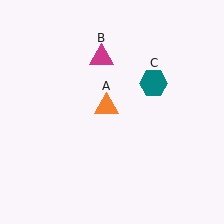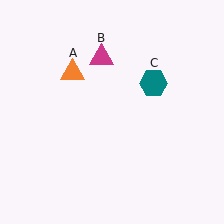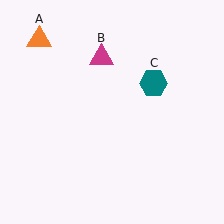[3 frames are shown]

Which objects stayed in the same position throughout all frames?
Magenta triangle (object B) and teal hexagon (object C) remained stationary.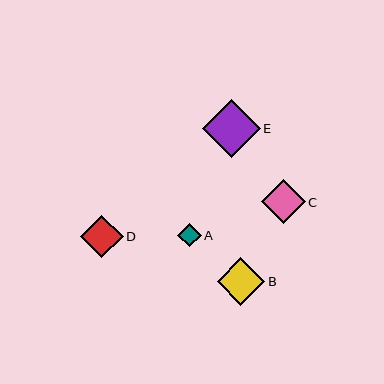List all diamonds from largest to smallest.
From largest to smallest: E, B, C, D, A.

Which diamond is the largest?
Diamond E is the largest with a size of approximately 57 pixels.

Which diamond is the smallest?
Diamond A is the smallest with a size of approximately 24 pixels.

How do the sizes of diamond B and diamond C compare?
Diamond B and diamond C are approximately the same size.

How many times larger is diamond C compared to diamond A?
Diamond C is approximately 1.8 times the size of diamond A.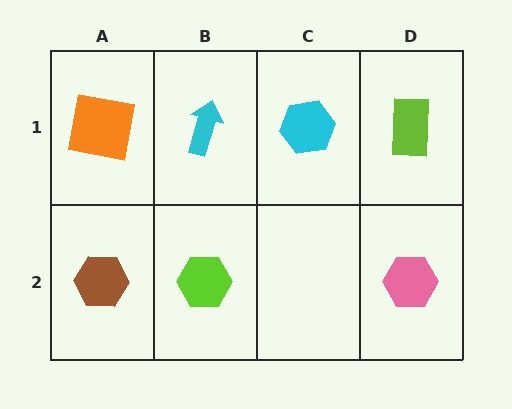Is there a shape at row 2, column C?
No, that cell is empty.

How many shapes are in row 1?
4 shapes.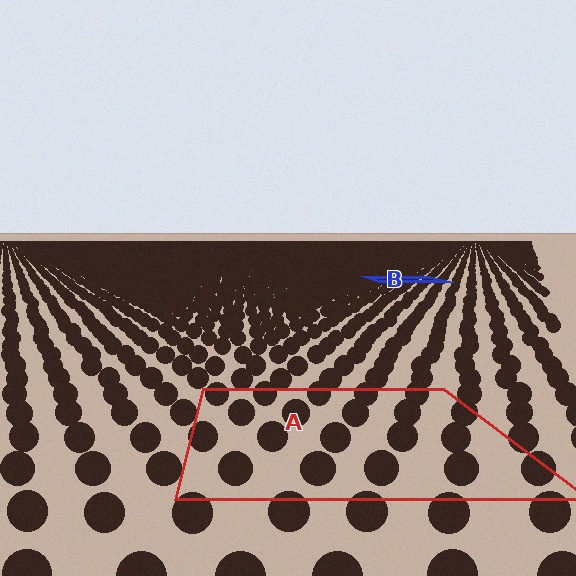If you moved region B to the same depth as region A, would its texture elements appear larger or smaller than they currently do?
They would appear larger. At a closer depth, the same texture elements are projected at a bigger on-screen size.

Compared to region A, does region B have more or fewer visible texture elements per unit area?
Region B has more texture elements per unit area — they are packed more densely because it is farther away.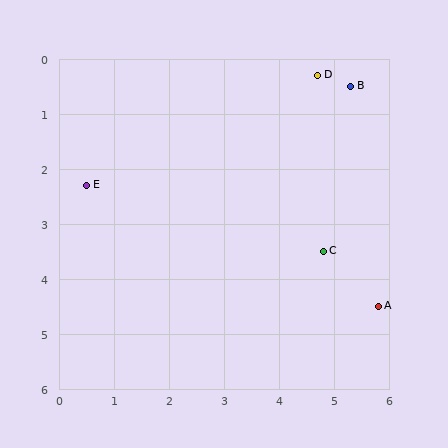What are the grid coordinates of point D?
Point D is at approximately (4.7, 0.3).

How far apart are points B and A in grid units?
Points B and A are about 4.0 grid units apart.